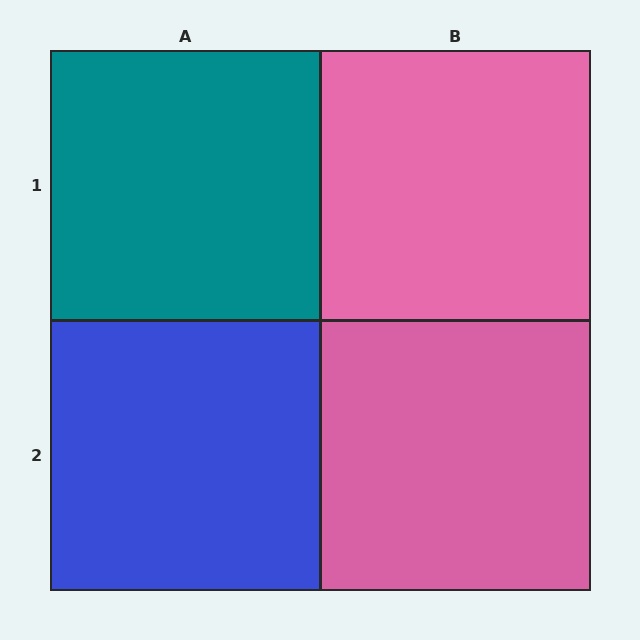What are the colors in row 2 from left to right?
Blue, pink.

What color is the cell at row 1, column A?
Teal.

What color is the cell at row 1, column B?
Pink.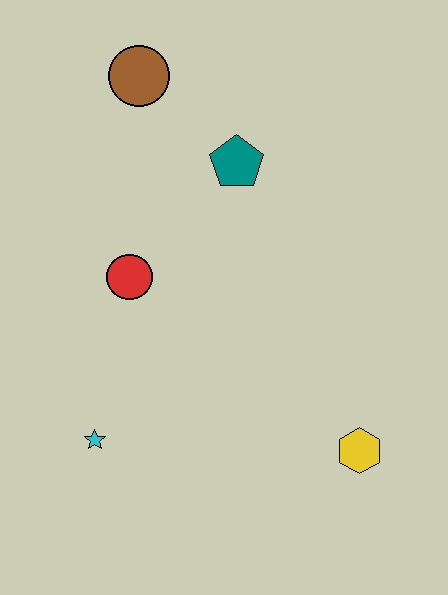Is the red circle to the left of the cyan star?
No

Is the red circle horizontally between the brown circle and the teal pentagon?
No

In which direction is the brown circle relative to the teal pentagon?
The brown circle is to the left of the teal pentagon.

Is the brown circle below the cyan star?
No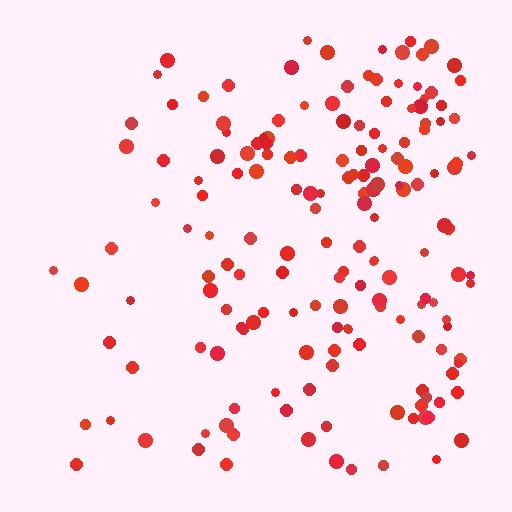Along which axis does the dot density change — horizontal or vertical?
Horizontal.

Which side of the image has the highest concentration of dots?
The right.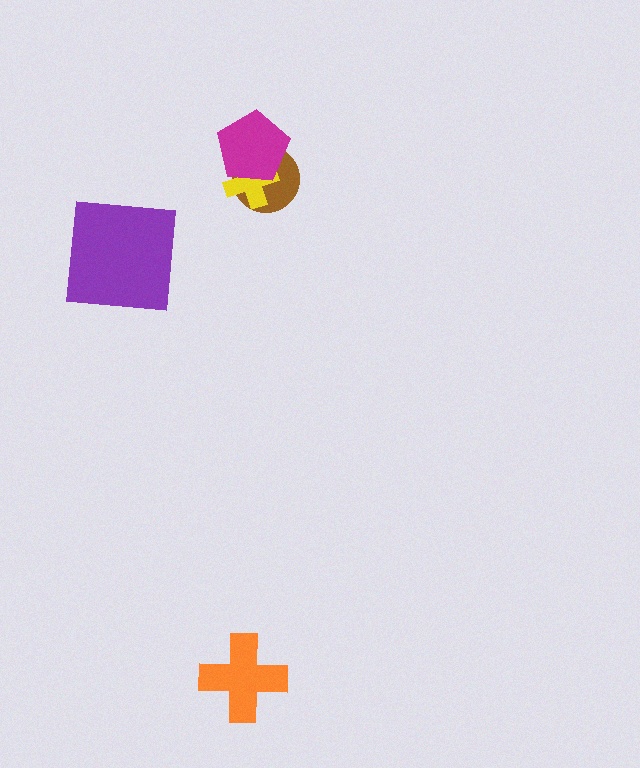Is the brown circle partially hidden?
Yes, it is partially covered by another shape.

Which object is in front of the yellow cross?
The magenta pentagon is in front of the yellow cross.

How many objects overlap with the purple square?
0 objects overlap with the purple square.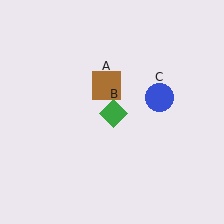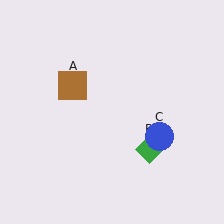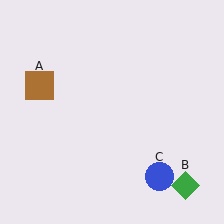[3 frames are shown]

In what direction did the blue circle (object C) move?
The blue circle (object C) moved down.